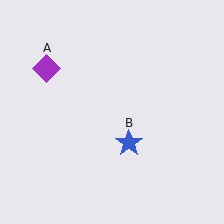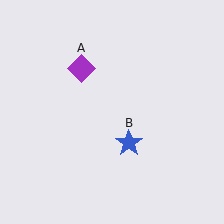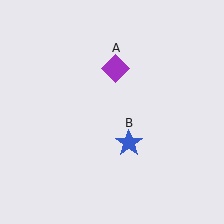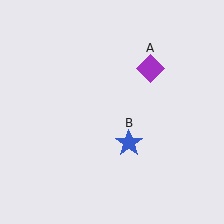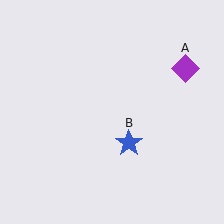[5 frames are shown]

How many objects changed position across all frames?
1 object changed position: purple diamond (object A).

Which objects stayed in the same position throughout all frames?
Blue star (object B) remained stationary.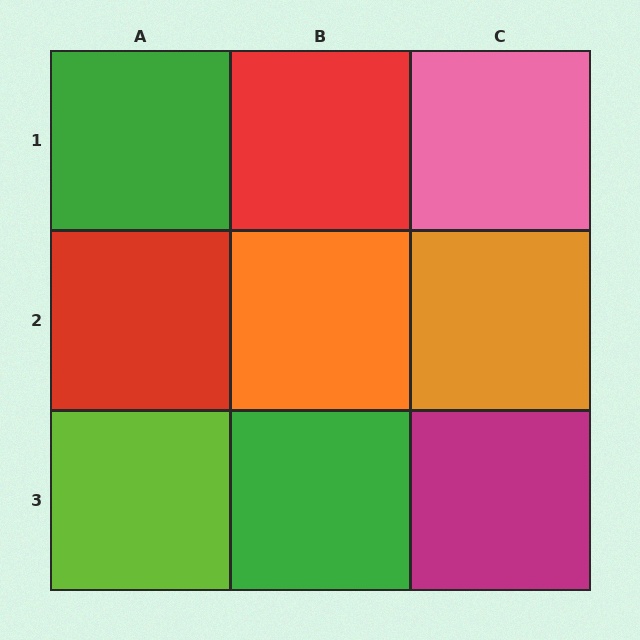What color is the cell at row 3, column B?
Green.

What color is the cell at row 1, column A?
Green.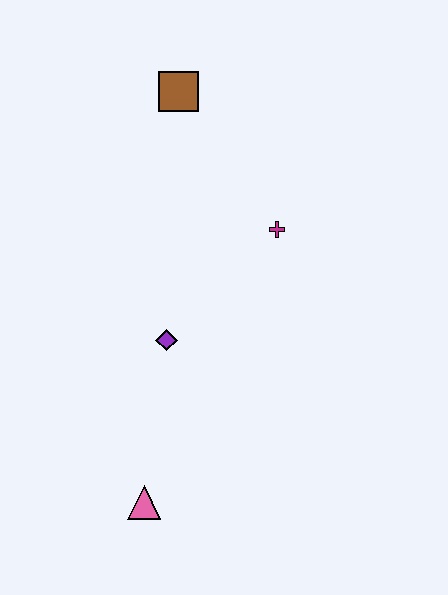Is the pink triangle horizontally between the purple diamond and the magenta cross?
No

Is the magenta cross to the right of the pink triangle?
Yes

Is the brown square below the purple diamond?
No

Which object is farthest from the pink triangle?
The brown square is farthest from the pink triangle.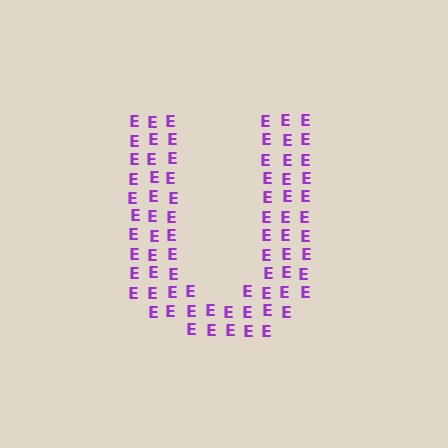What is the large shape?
The large shape is the letter U.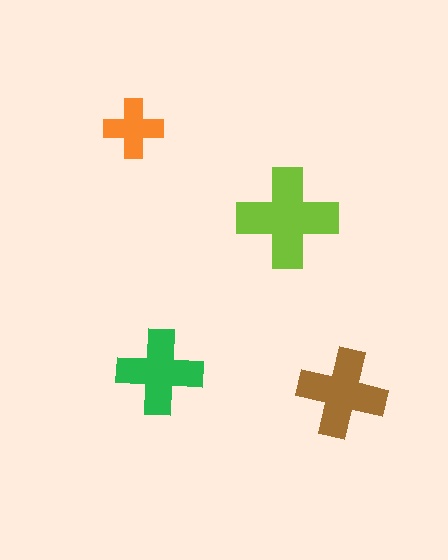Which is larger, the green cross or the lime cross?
The lime one.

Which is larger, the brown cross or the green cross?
The brown one.